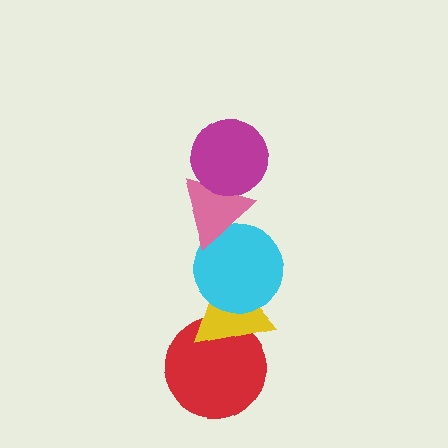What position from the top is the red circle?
The red circle is 5th from the top.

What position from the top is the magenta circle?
The magenta circle is 1st from the top.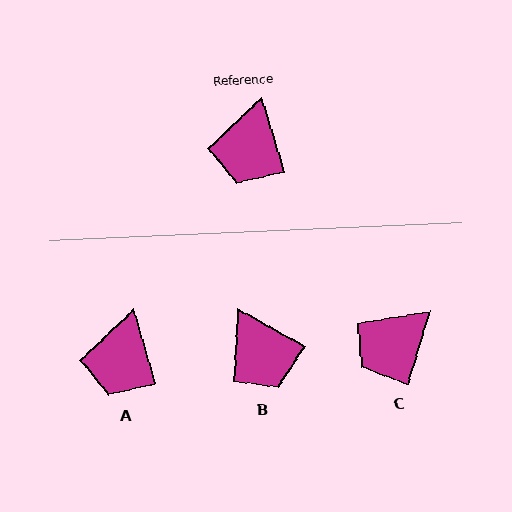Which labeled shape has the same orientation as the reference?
A.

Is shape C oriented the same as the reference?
No, it is off by about 34 degrees.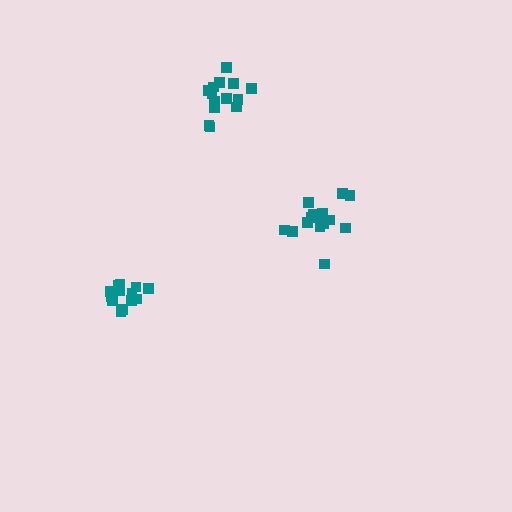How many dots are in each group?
Group 1: 14 dots, Group 2: 15 dots, Group 3: 15 dots (44 total).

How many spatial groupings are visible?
There are 3 spatial groupings.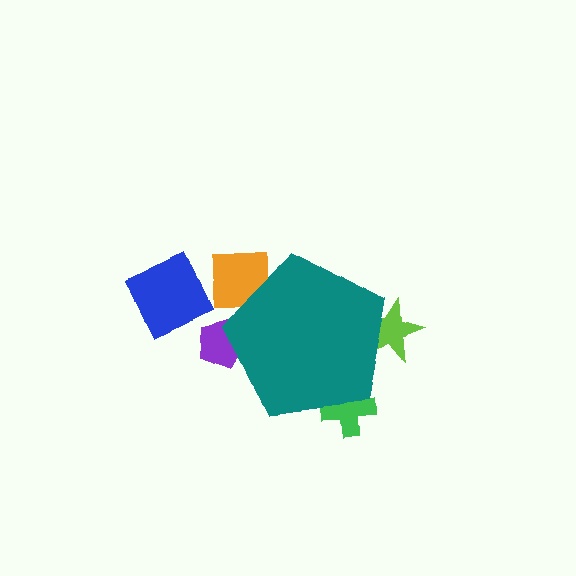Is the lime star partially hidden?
Yes, the lime star is partially hidden behind the teal pentagon.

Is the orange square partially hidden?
Yes, the orange square is partially hidden behind the teal pentagon.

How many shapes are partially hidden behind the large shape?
4 shapes are partially hidden.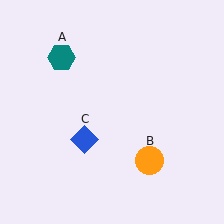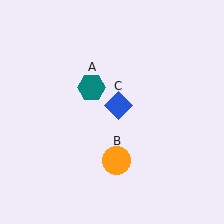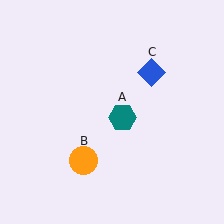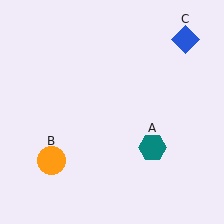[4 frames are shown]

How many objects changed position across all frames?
3 objects changed position: teal hexagon (object A), orange circle (object B), blue diamond (object C).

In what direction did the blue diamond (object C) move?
The blue diamond (object C) moved up and to the right.